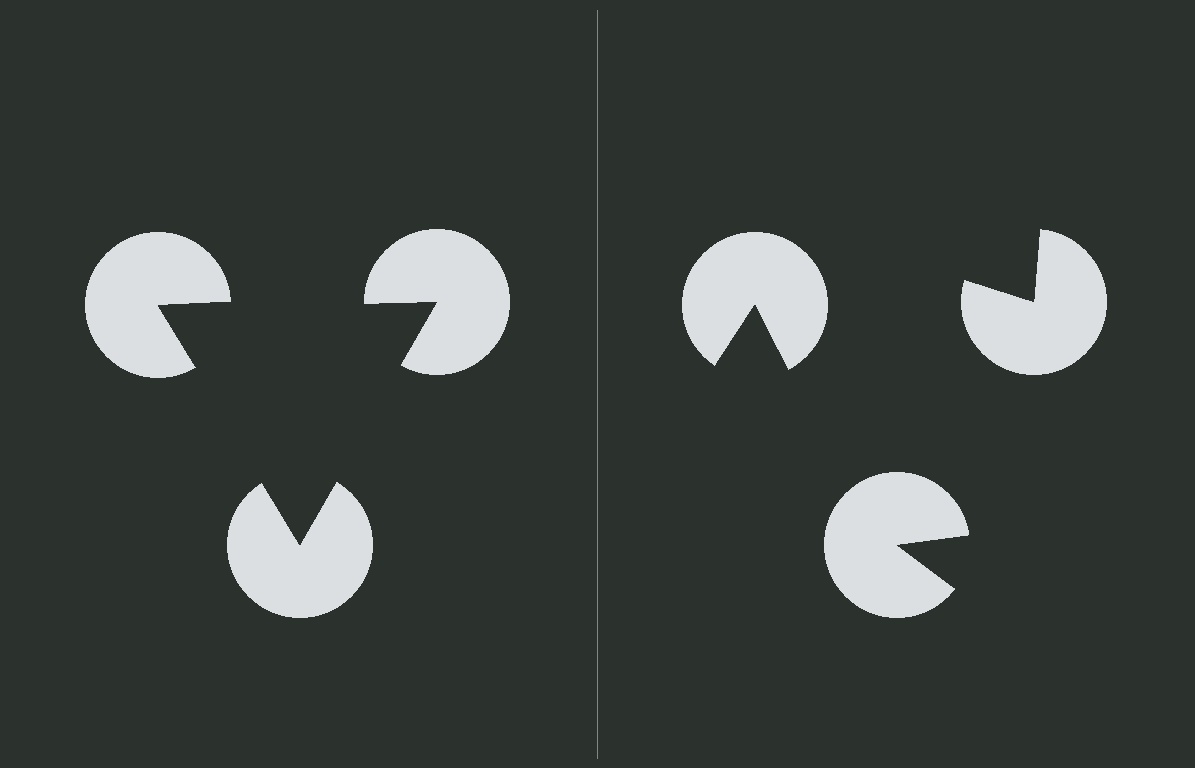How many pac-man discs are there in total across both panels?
6 — 3 on each side.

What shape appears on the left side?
An illusory triangle.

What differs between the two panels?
The pac-man discs are positioned identically on both sides; only the wedge orientations differ. On the left they align to a triangle; on the right they are misaligned.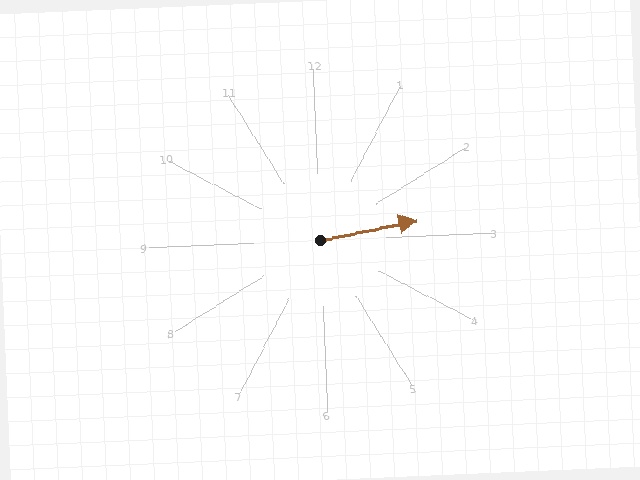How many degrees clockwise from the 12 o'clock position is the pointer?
Approximately 81 degrees.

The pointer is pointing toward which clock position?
Roughly 3 o'clock.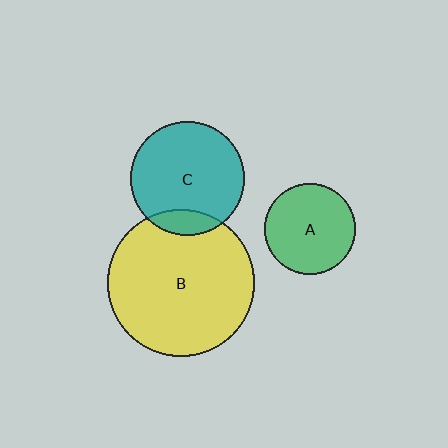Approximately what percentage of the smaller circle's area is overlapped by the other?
Approximately 15%.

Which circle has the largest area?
Circle B (yellow).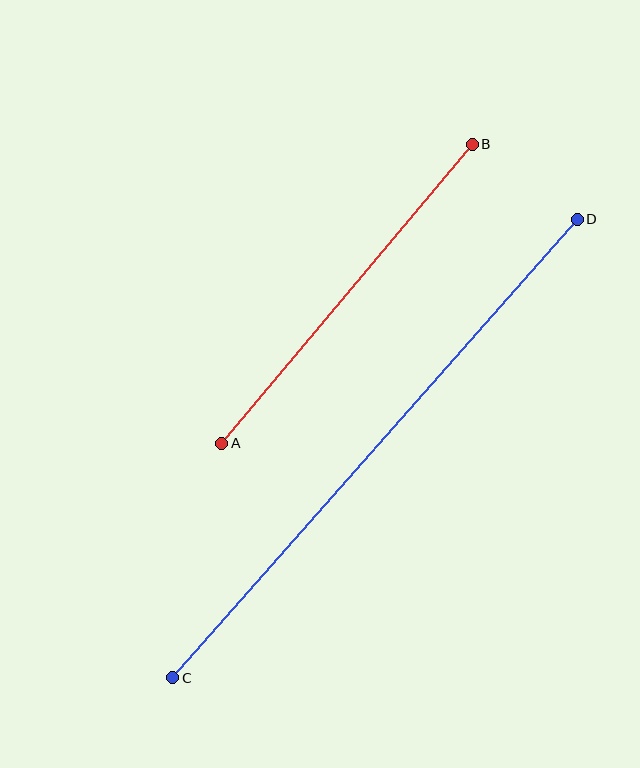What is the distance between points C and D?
The distance is approximately 611 pixels.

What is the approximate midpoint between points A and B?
The midpoint is at approximately (347, 294) pixels.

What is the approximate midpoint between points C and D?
The midpoint is at approximately (375, 449) pixels.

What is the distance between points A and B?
The distance is approximately 390 pixels.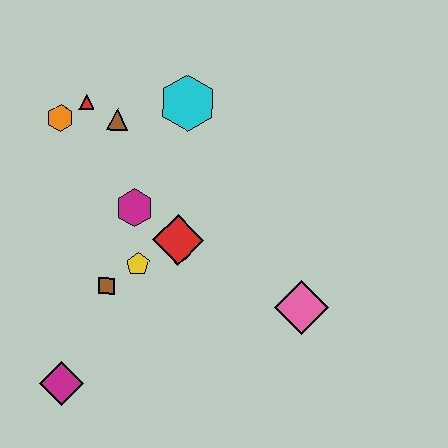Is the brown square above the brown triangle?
No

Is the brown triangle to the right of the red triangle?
Yes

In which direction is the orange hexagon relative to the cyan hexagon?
The orange hexagon is to the left of the cyan hexagon.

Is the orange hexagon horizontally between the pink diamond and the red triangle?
No